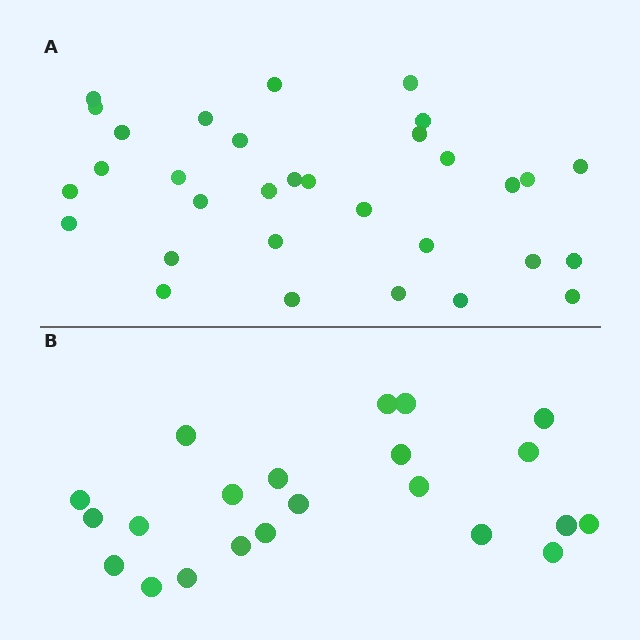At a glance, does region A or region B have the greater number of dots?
Region A (the top region) has more dots.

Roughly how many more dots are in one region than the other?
Region A has roughly 10 or so more dots than region B.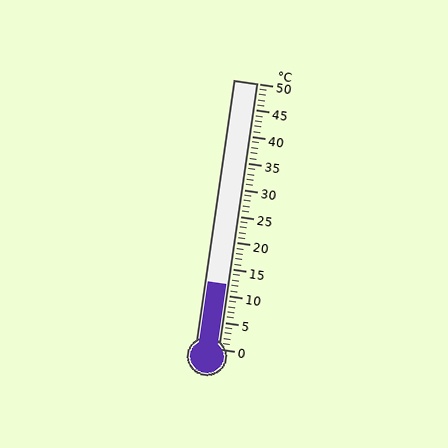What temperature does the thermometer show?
The thermometer shows approximately 12°C.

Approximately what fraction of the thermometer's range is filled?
The thermometer is filled to approximately 25% of its range.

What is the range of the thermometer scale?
The thermometer scale ranges from 0°C to 50°C.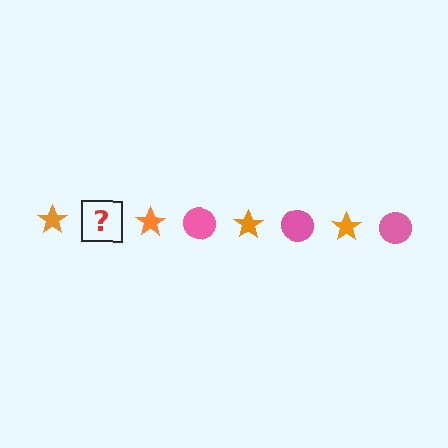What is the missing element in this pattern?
The missing element is a pink circle.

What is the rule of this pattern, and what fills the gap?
The rule is that the pattern alternates between orange star and pink circle. The gap should be filled with a pink circle.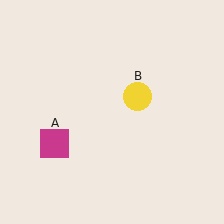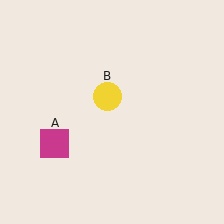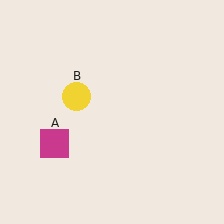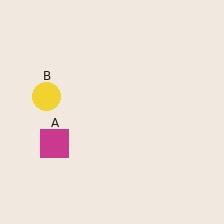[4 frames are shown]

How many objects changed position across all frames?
1 object changed position: yellow circle (object B).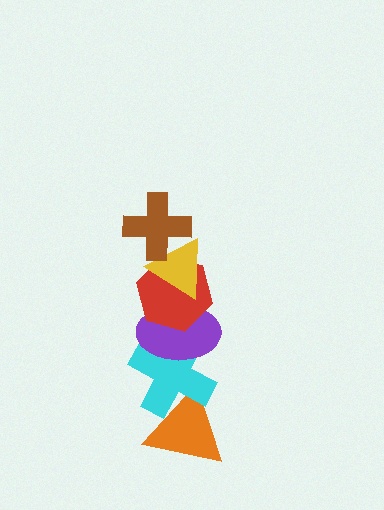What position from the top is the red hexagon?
The red hexagon is 3rd from the top.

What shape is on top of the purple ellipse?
The red hexagon is on top of the purple ellipse.